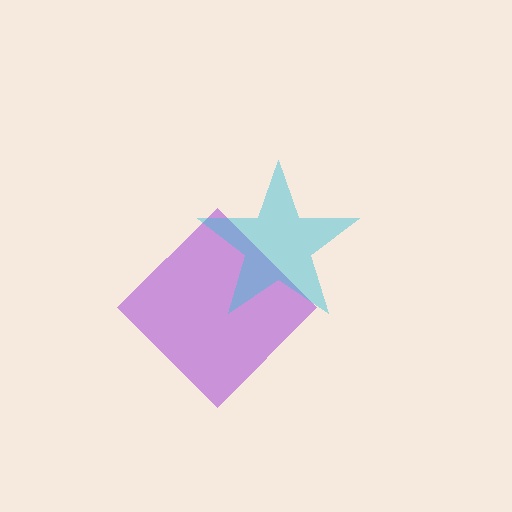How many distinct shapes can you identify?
There are 2 distinct shapes: a purple diamond, a cyan star.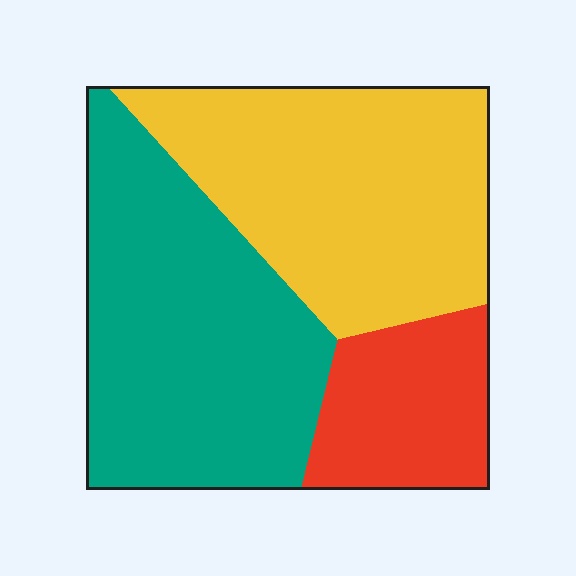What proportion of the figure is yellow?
Yellow covers roughly 40% of the figure.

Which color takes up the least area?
Red, at roughly 15%.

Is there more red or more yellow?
Yellow.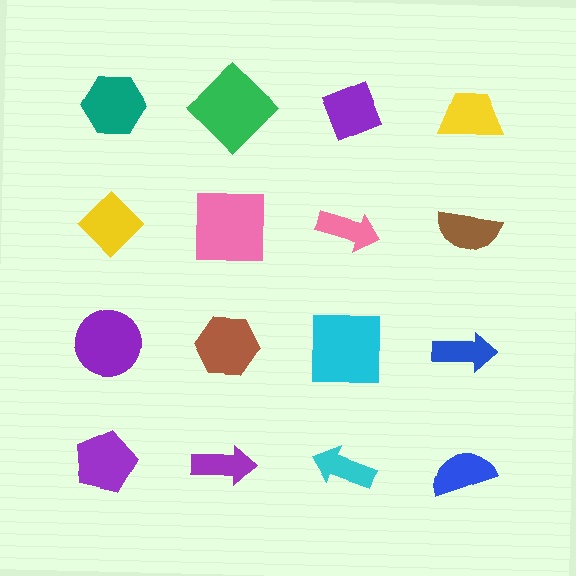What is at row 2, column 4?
A brown semicircle.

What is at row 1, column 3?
A purple diamond.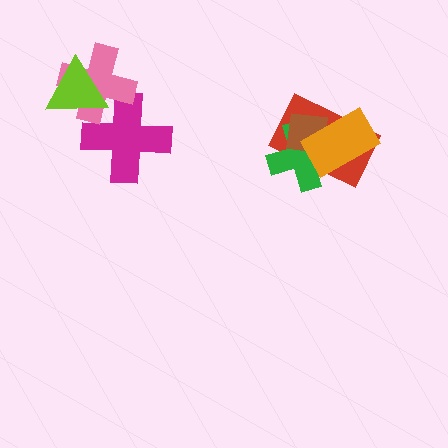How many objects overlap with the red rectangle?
3 objects overlap with the red rectangle.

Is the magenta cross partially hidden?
Yes, it is partially covered by another shape.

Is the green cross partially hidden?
Yes, it is partially covered by another shape.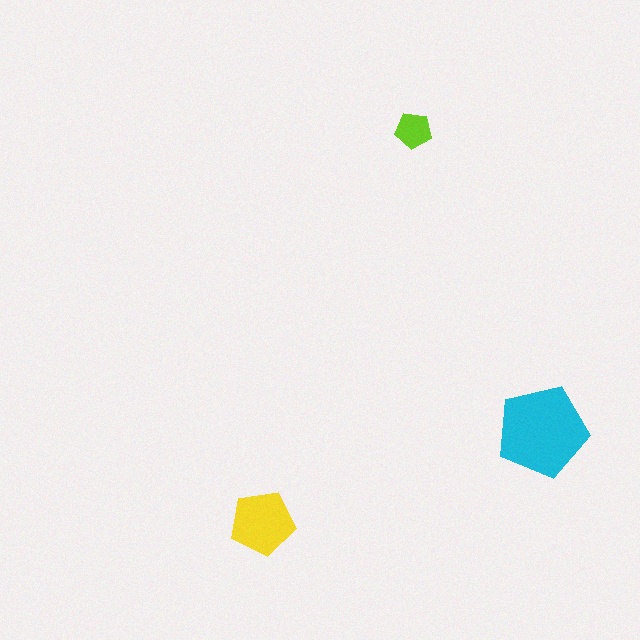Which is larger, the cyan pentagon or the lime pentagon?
The cyan one.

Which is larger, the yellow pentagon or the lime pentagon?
The yellow one.